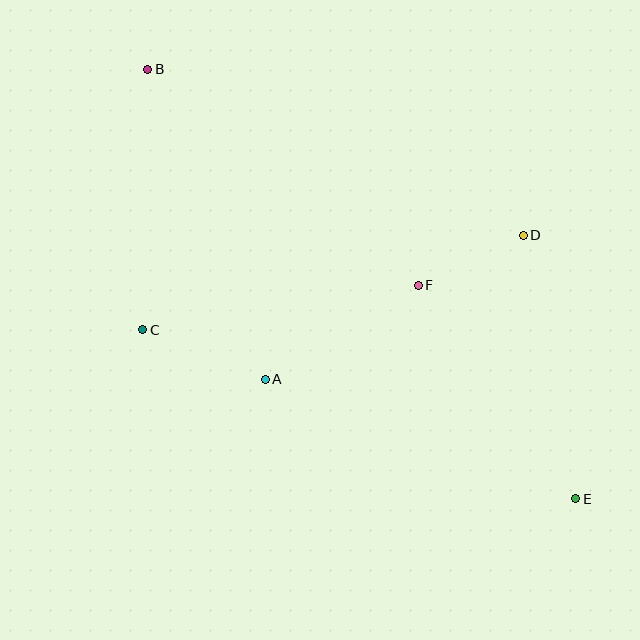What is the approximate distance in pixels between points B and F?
The distance between B and F is approximately 346 pixels.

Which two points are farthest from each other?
Points B and E are farthest from each other.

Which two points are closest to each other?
Points D and F are closest to each other.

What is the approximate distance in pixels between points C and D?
The distance between C and D is approximately 392 pixels.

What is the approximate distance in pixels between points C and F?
The distance between C and F is approximately 279 pixels.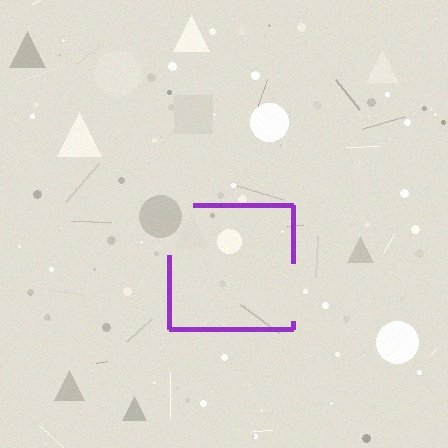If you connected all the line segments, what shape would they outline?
They would outline a square.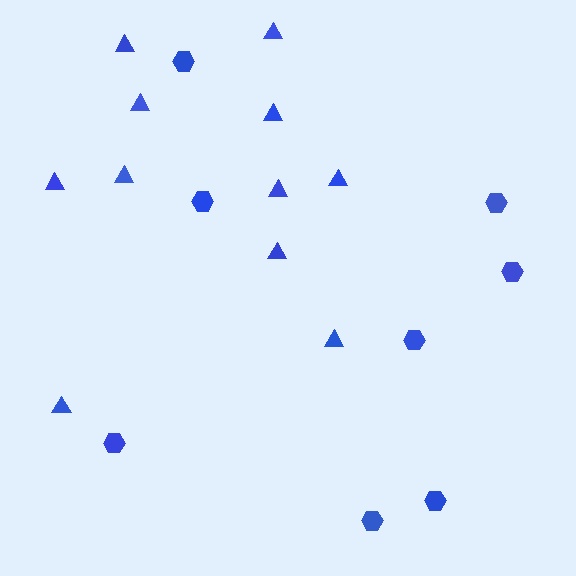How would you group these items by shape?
There are 2 groups: one group of triangles (11) and one group of hexagons (8).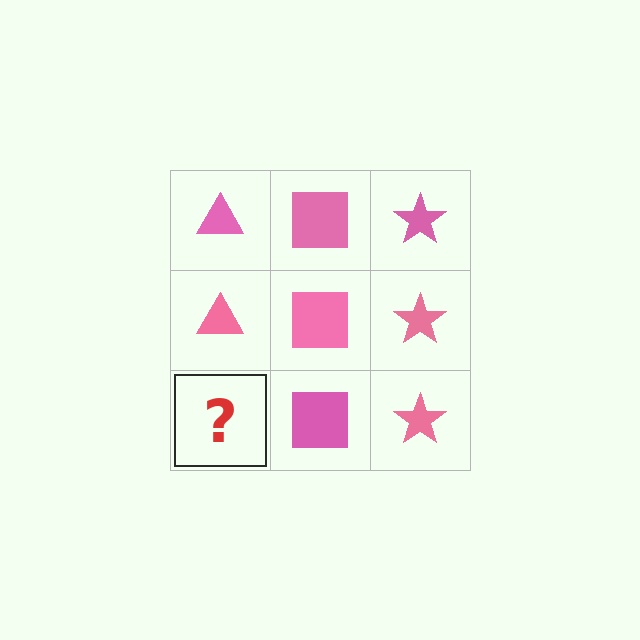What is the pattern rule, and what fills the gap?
The rule is that each column has a consistent shape. The gap should be filled with a pink triangle.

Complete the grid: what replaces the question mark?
The question mark should be replaced with a pink triangle.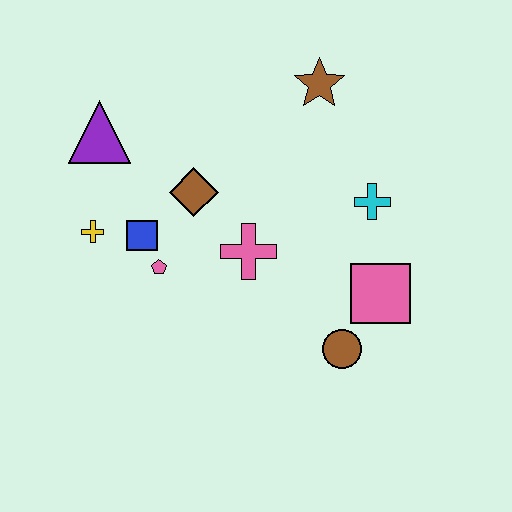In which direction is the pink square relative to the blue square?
The pink square is to the right of the blue square.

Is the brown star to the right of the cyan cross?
No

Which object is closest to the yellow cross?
The blue square is closest to the yellow cross.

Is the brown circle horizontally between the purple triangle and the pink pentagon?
No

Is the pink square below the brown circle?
No